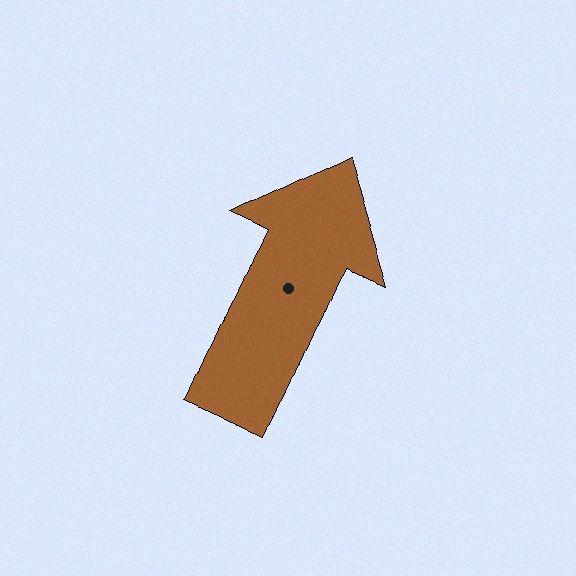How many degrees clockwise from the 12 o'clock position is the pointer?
Approximately 24 degrees.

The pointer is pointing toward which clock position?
Roughly 1 o'clock.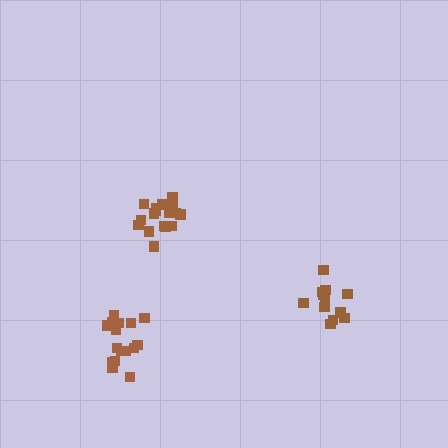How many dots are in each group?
Group 1: 19 dots, Group 2: 16 dots, Group 3: 13 dots (48 total).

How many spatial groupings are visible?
There are 3 spatial groupings.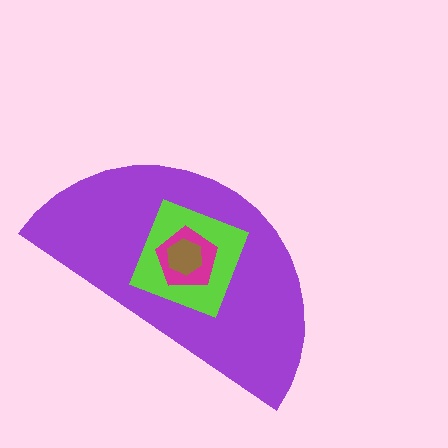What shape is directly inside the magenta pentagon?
The brown hexagon.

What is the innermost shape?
The brown hexagon.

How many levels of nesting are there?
4.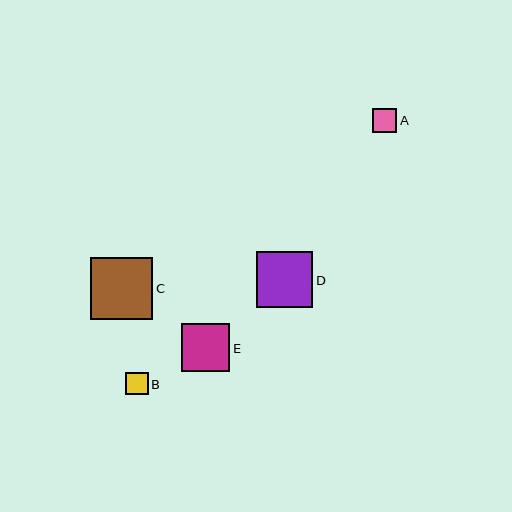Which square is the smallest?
Square B is the smallest with a size of approximately 23 pixels.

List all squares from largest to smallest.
From largest to smallest: C, D, E, A, B.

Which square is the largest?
Square C is the largest with a size of approximately 62 pixels.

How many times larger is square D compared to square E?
Square D is approximately 1.2 times the size of square E.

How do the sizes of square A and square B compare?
Square A and square B are approximately the same size.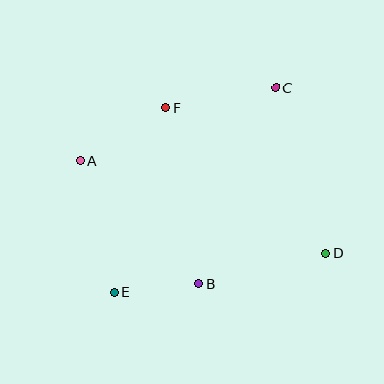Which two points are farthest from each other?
Points A and D are farthest from each other.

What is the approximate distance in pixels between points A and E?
The distance between A and E is approximately 136 pixels.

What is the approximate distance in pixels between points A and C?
The distance between A and C is approximately 208 pixels.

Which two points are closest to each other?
Points B and E are closest to each other.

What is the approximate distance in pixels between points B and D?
The distance between B and D is approximately 131 pixels.